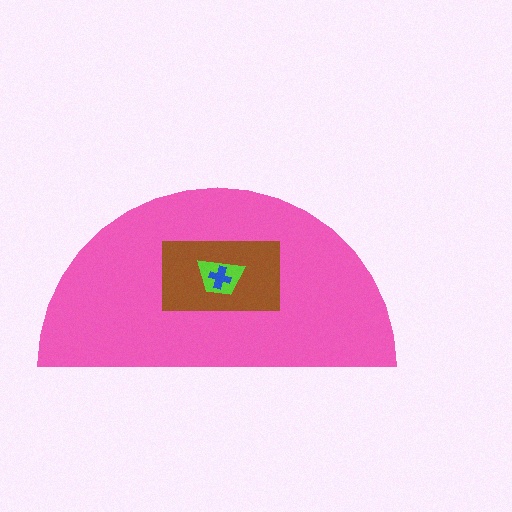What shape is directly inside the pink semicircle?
The brown rectangle.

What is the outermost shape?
The pink semicircle.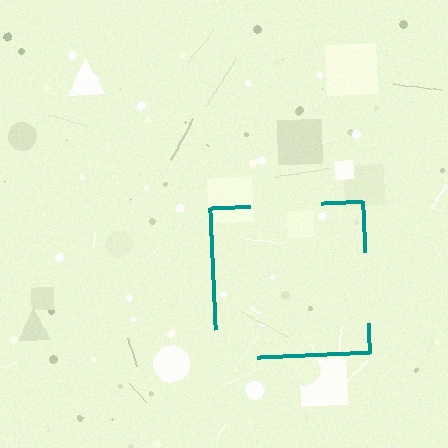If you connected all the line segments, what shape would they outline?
They would outline a square.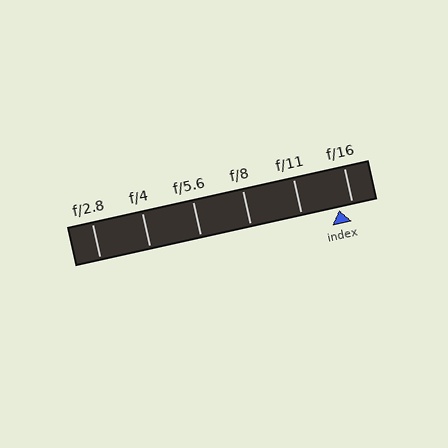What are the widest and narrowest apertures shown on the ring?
The widest aperture shown is f/2.8 and the narrowest is f/16.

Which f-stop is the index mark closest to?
The index mark is closest to f/16.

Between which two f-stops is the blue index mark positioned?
The index mark is between f/11 and f/16.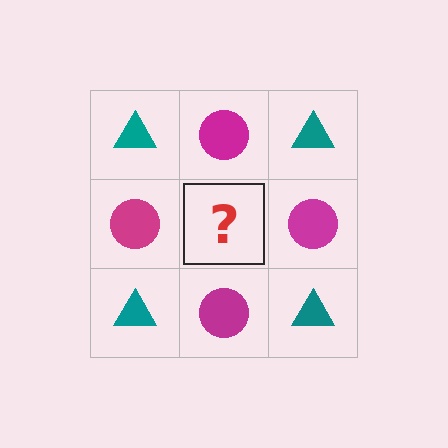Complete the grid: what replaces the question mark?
The question mark should be replaced with a teal triangle.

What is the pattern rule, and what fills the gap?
The rule is that it alternates teal triangle and magenta circle in a checkerboard pattern. The gap should be filled with a teal triangle.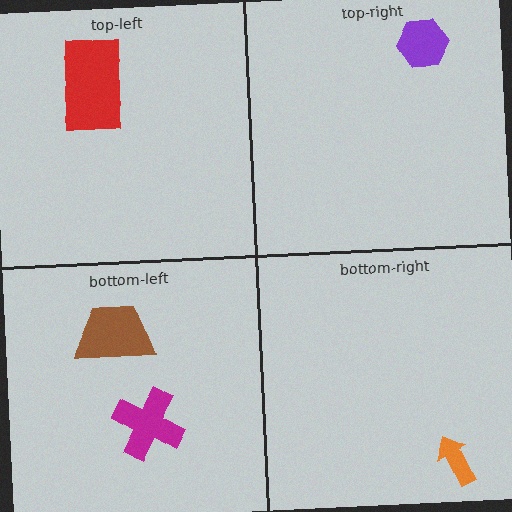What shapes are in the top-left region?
The red rectangle.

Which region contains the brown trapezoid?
The bottom-left region.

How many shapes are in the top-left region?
1.